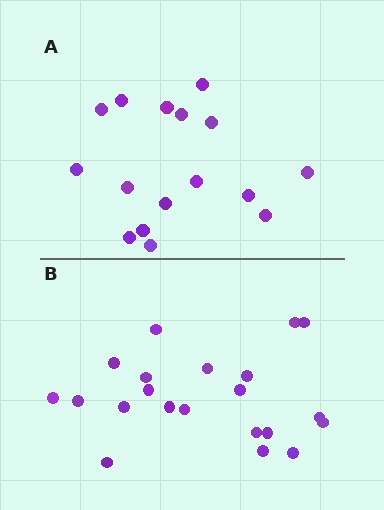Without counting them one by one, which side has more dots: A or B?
Region B (the bottom region) has more dots.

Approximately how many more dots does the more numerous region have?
Region B has about 5 more dots than region A.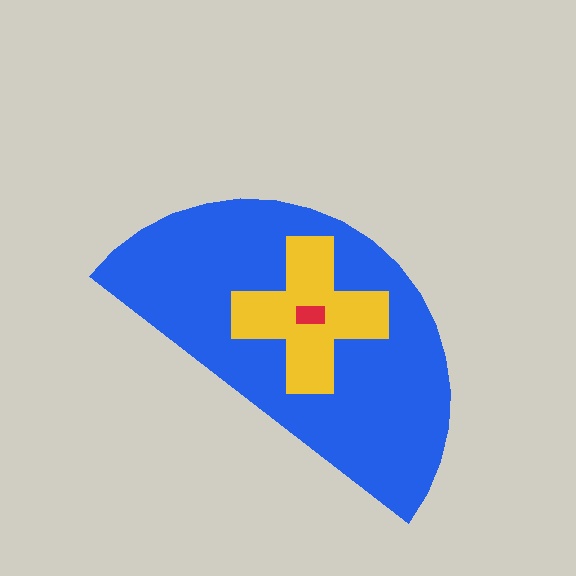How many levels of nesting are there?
3.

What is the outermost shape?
The blue semicircle.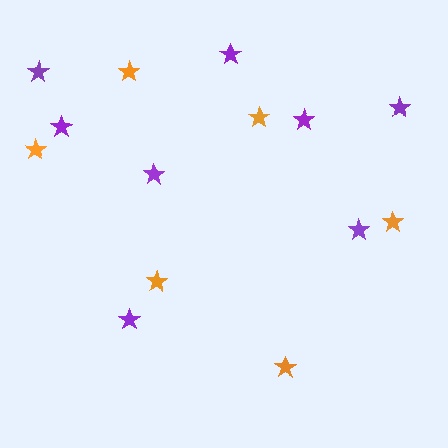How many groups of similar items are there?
There are 2 groups: one group of purple stars (8) and one group of orange stars (6).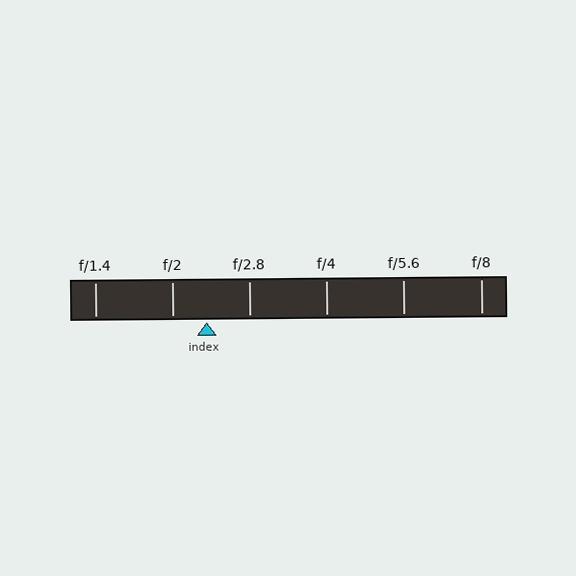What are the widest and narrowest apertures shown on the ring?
The widest aperture shown is f/1.4 and the narrowest is f/8.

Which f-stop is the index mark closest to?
The index mark is closest to f/2.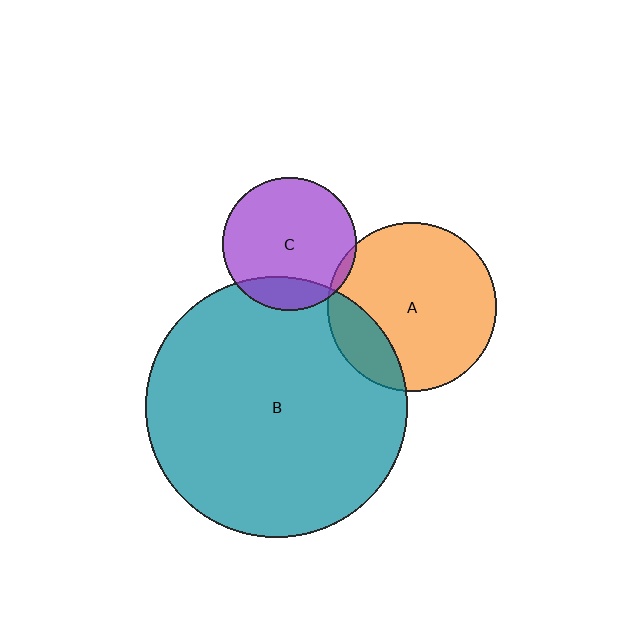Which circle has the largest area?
Circle B (teal).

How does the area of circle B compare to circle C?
Approximately 3.8 times.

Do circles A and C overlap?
Yes.